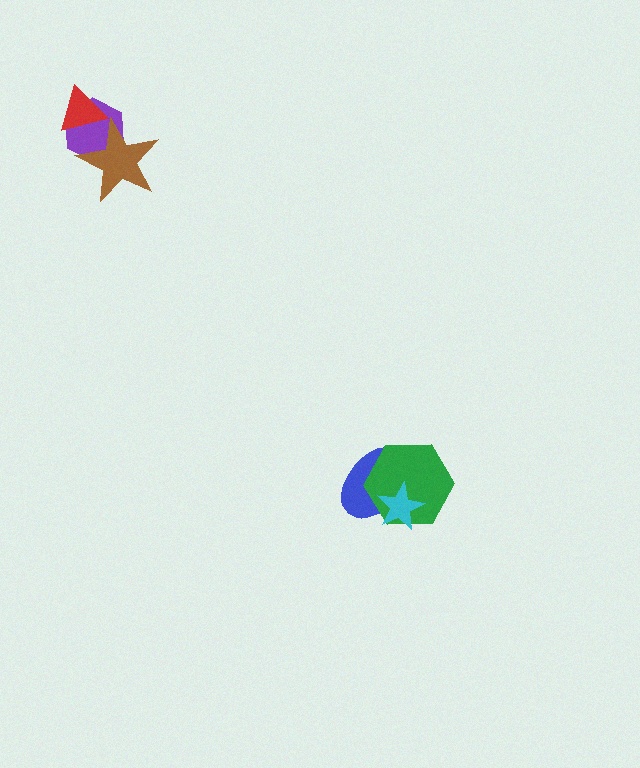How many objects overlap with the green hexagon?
2 objects overlap with the green hexagon.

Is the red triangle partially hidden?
No, no other shape covers it.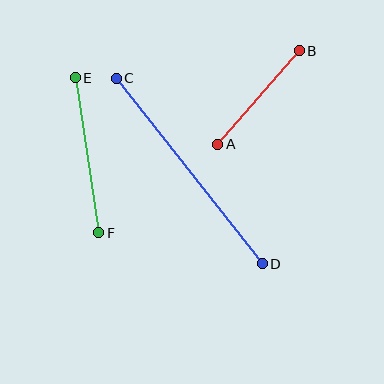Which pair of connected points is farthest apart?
Points C and D are farthest apart.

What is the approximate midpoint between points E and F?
The midpoint is at approximately (87, 155) pixels.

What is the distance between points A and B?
The distance is approximately 124 pixels.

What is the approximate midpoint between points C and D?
The midpoint is at approximately (189, 171) pixels.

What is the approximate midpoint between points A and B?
The midpoint is at approximately (258, 98) pixels.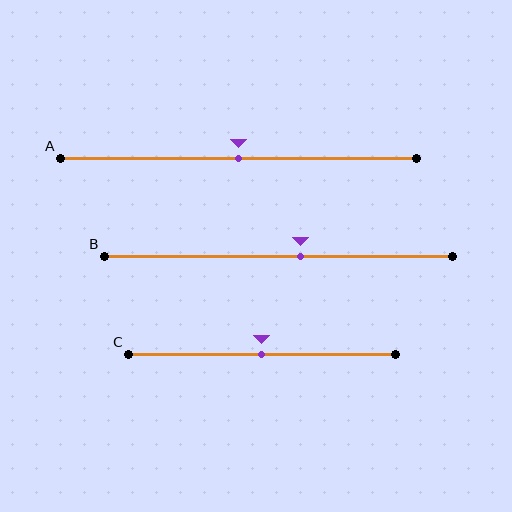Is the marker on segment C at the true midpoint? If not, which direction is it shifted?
Yes, the marker on segment C is at the true midpoint.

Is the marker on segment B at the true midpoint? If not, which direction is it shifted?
No, the marker on segment B is shifted to the right by about 6% of the segment length.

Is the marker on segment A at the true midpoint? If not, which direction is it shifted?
Yes, the marker on segment A is at the true midpoint.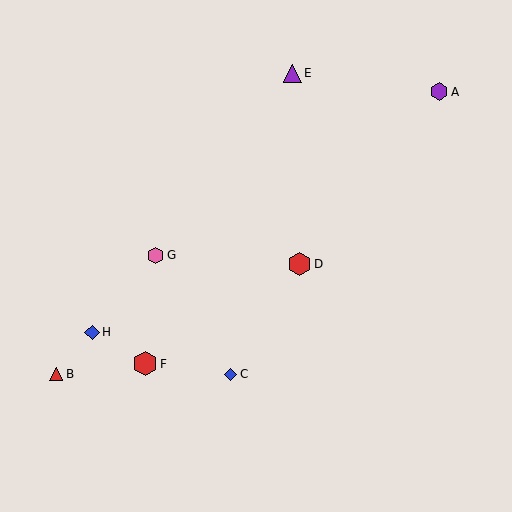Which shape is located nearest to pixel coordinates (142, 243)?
The pink hexagon (labeled G) at (156, 255) is nearest to that location.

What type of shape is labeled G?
Shape G is a pink hexagon.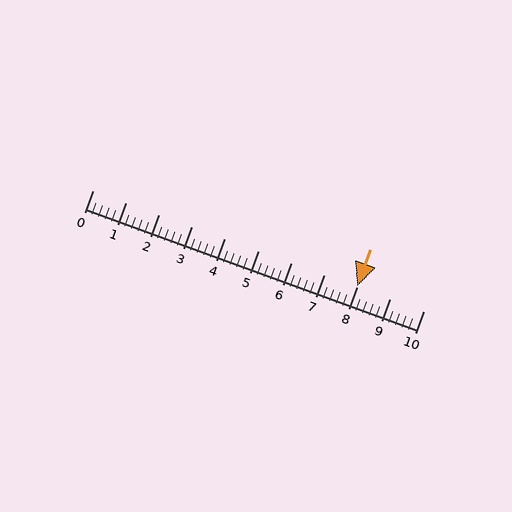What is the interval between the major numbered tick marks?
The major tick marks are spaced 1 units apart.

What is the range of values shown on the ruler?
The ruler shows values from 0 to 10.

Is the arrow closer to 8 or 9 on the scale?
The arrow is closer to 8.